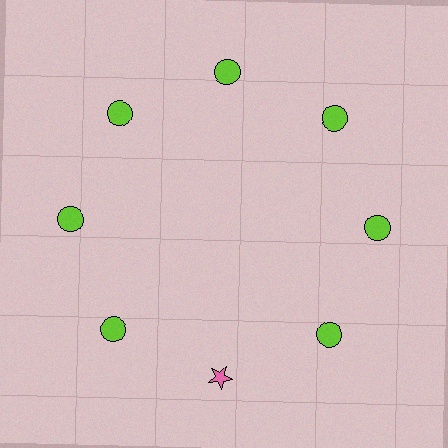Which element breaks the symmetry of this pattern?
The pink star at roughly the 6 o'clock position breaks the symmetry. All other shapes are lime circles.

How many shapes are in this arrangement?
There are 8 shapes arranged in a ring pattern.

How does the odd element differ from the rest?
It differs in both color (pink instead of lime) and shape (star instead of circle).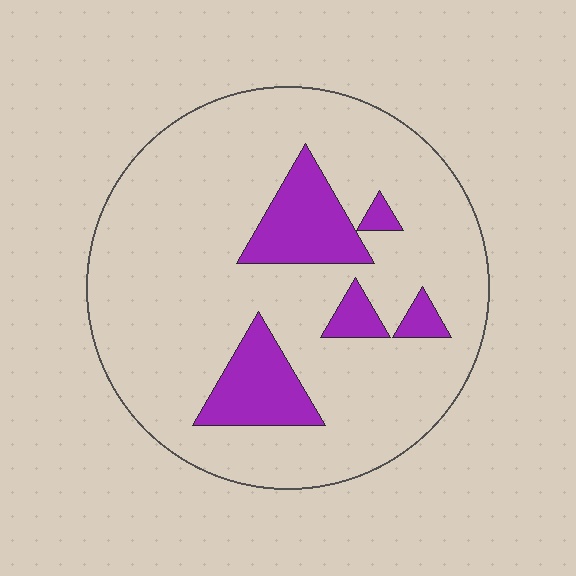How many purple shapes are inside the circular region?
5.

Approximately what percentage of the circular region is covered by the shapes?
Approximately 15%.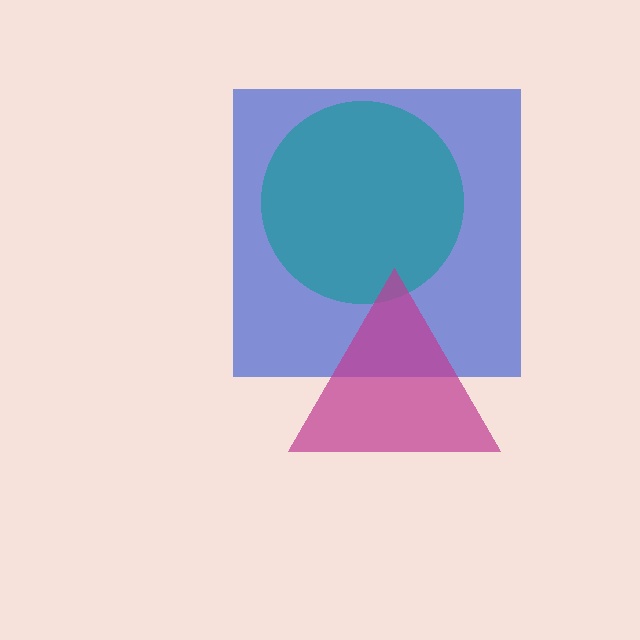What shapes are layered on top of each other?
The layered shapes are: a blue square, a teal circle, a magenta triangle.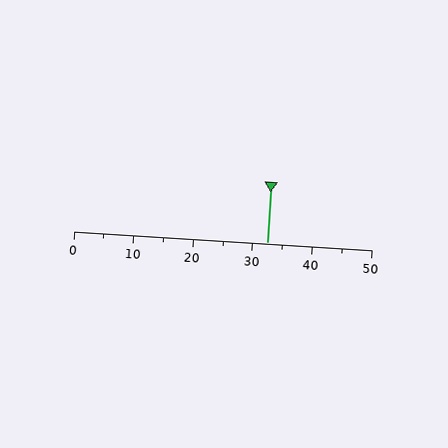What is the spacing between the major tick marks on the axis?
The major ticks are spaced 10 apart.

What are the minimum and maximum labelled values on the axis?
The axis runs from 0 to 50.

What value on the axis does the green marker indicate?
The marker indicates approximately 32.5.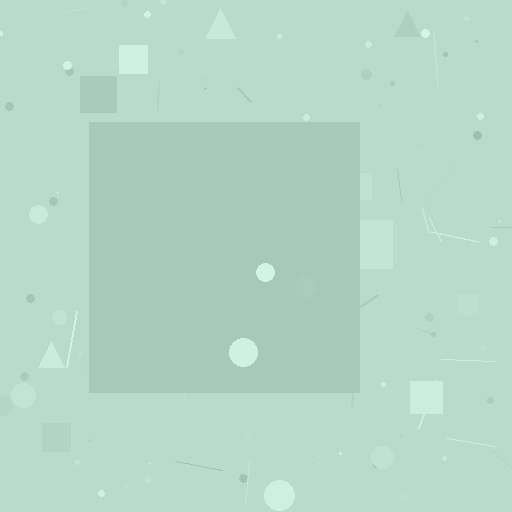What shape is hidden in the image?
A square is hidden in the image.